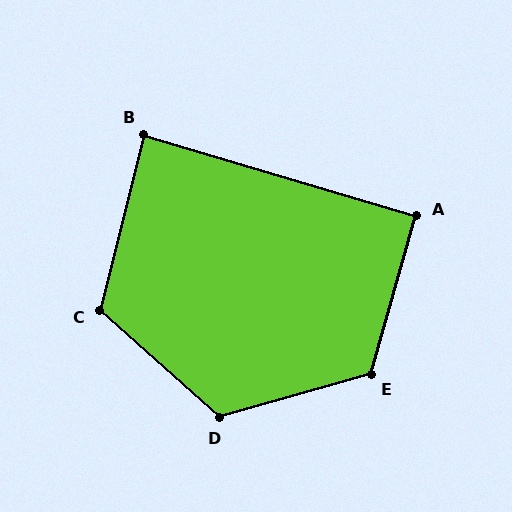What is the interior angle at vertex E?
Approximately 122 degrees (obtuse).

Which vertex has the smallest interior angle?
B, at approximately 87 degrees.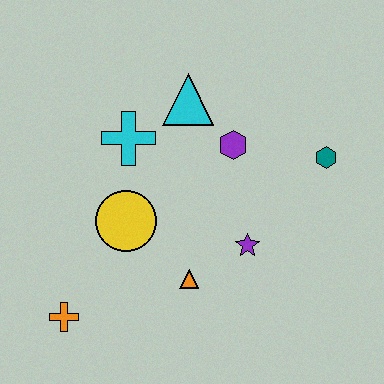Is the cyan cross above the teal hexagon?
Yes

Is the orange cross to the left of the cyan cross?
Yes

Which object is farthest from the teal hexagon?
The orange cross is farthest from the teal hexagon.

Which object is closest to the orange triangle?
The purple star is closest to the orange triangle.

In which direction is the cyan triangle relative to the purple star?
The cyan triangle is above the purple star.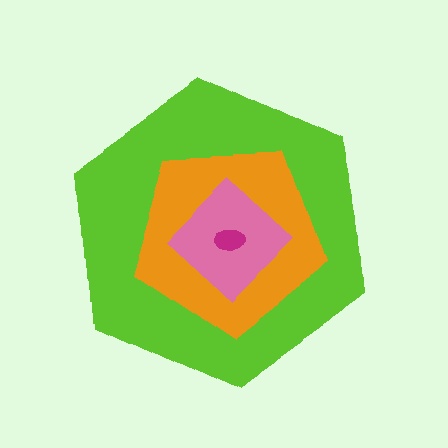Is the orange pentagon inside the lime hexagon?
Yes.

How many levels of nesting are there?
4.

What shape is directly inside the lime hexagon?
The orange pentagon.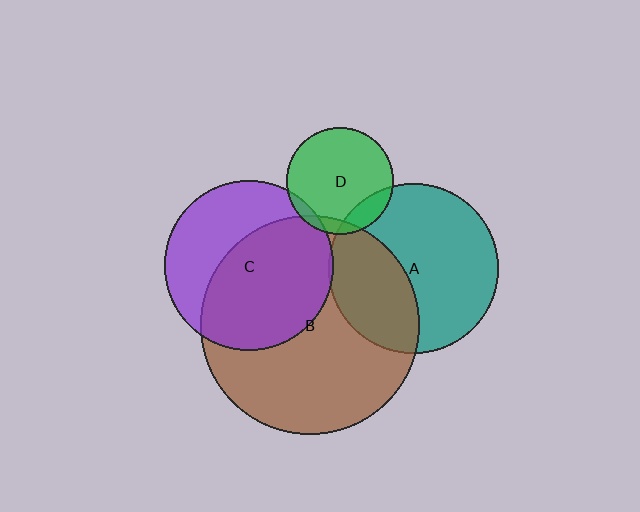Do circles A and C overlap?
Yes.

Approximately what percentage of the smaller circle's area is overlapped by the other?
Approximately 5%.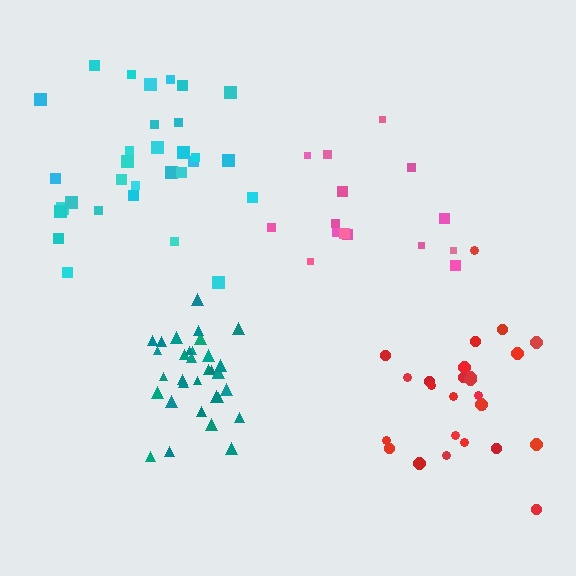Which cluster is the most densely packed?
Teal.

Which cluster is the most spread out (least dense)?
Pink.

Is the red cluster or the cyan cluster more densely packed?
Cyan.